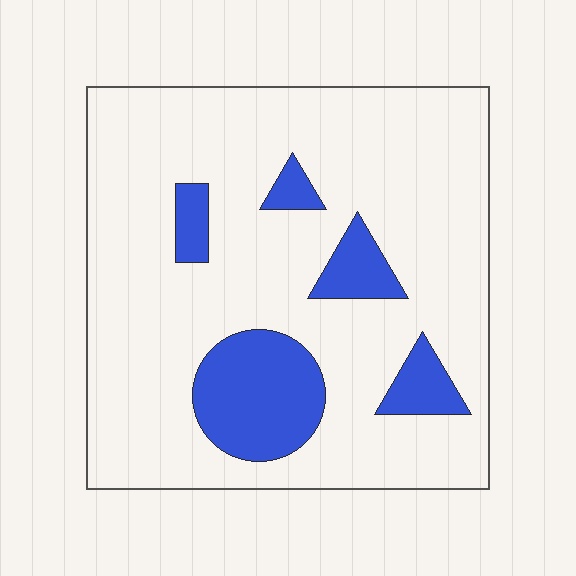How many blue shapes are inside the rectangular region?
5.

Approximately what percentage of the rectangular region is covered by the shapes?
Approximately 15%.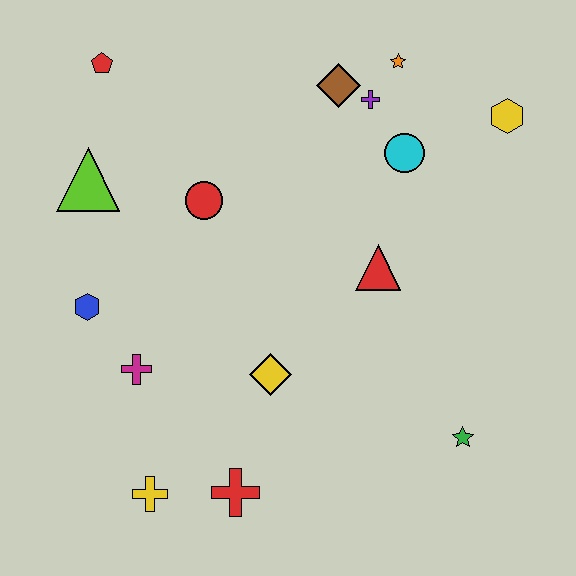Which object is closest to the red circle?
The lime triangle is closest to the red circle.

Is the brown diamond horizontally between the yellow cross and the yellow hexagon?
Yes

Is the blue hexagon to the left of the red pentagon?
Yes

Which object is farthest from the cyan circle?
The yellow cross is farthest from the cyan circle.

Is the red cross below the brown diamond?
Yes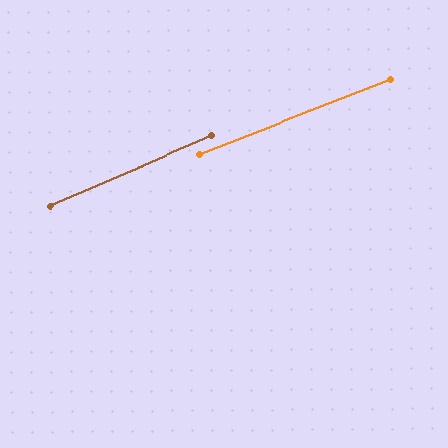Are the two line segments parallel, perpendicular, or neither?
Parallel — their directions differ by only 1.9°.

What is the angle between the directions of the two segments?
Approximately 2 degrees.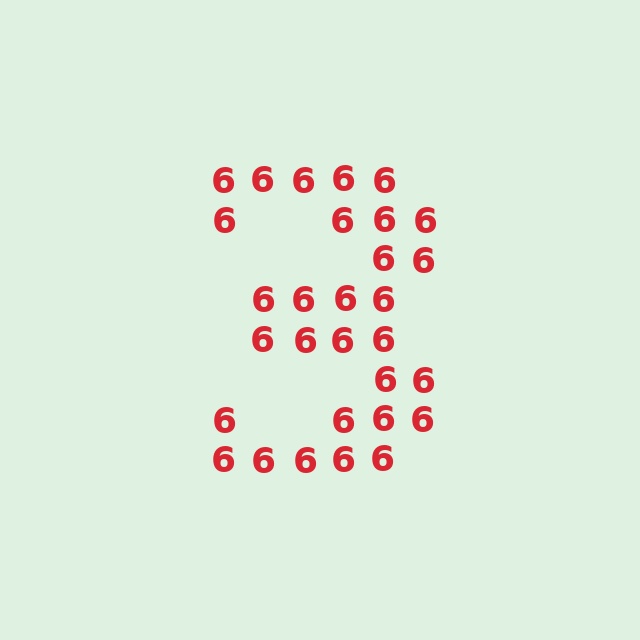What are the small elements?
The small elements are digit 6's.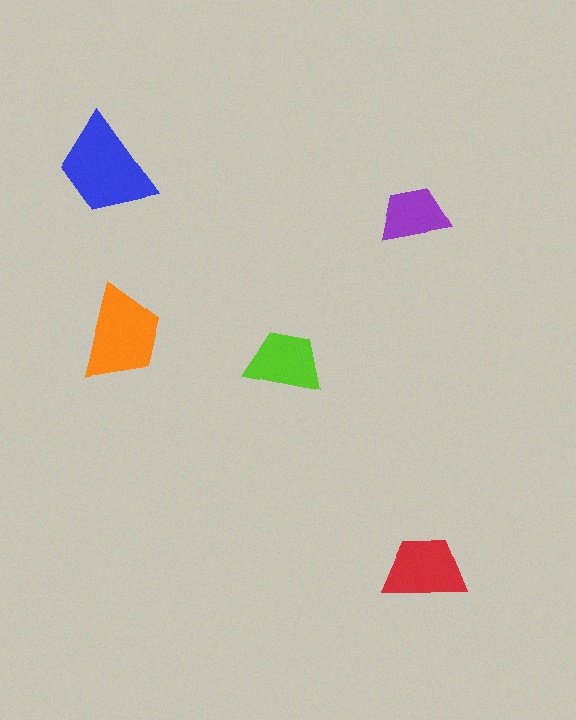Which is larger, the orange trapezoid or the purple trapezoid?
The orange one.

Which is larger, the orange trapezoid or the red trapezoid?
The orange one.